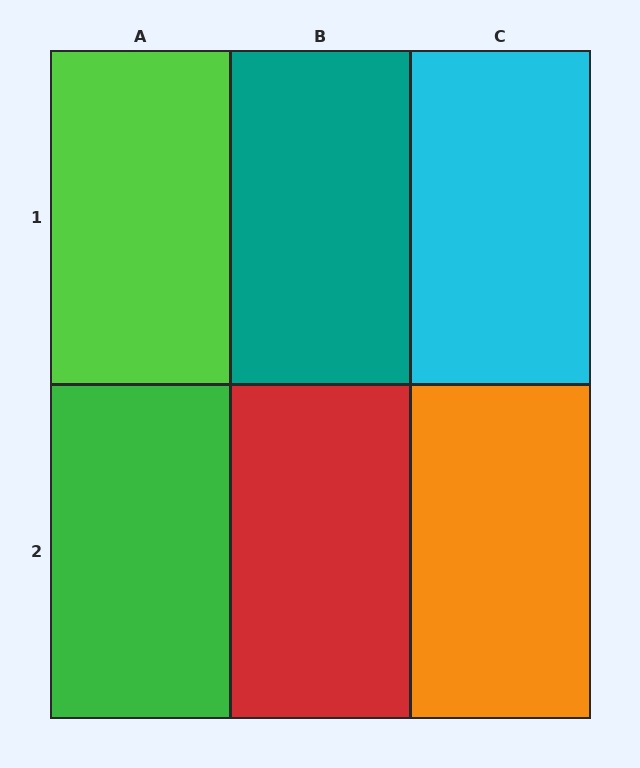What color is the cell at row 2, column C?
Orange.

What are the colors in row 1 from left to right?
Lime, teal, cyan.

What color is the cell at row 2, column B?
Red.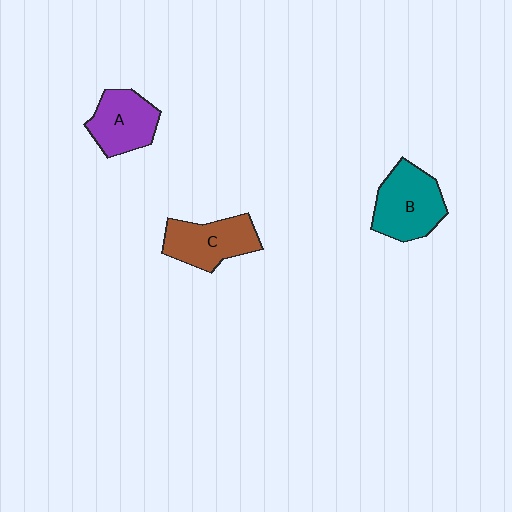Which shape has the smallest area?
Shape A (purple).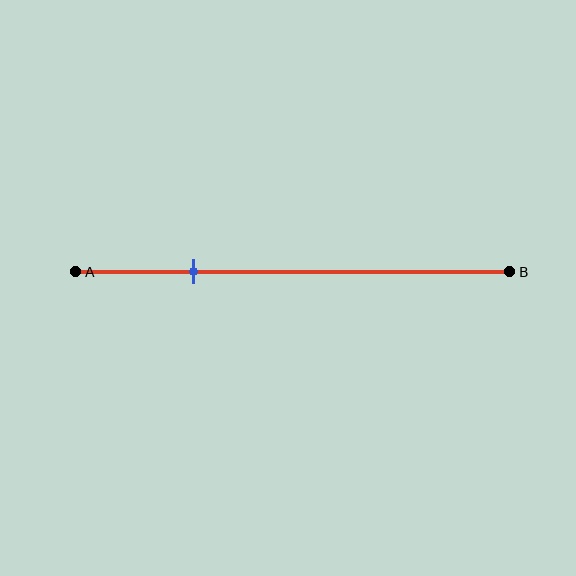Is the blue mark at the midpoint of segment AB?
No, the mark is at about 25% from A, not at the 50% midpoint.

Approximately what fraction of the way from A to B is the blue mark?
The blue mark is approximately 25% of the way from A to B.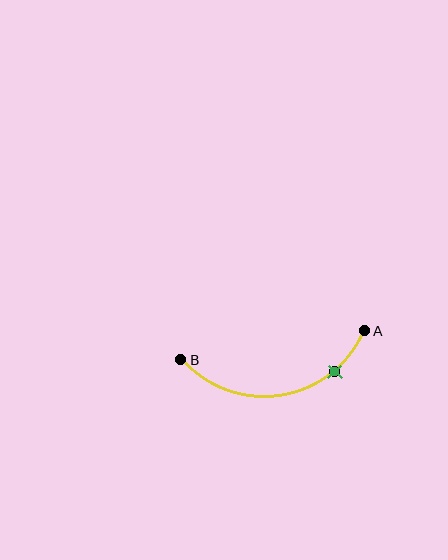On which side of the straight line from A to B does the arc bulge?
The arc bulges below the straight line connecting A and B.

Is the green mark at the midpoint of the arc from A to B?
No. The green mark lies on the arc but is closer to endpoint A. The arc midpoint would be at the point on the curve equidistant along the arc from both A and B.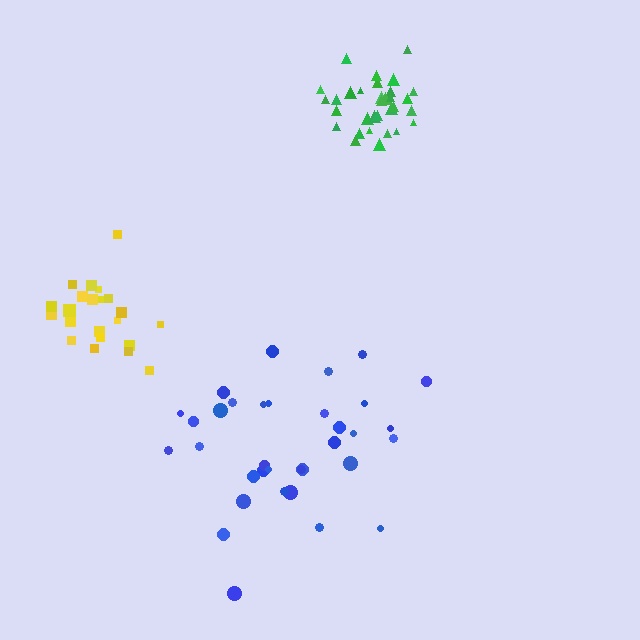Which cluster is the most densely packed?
Green.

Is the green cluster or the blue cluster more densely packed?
Green.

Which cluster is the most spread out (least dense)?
Blue.